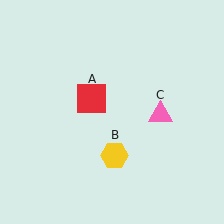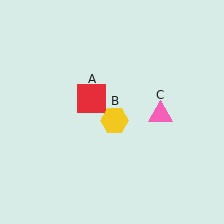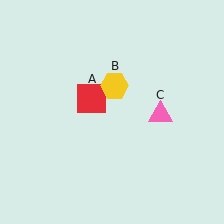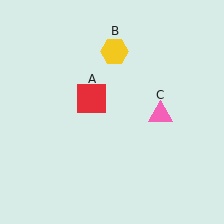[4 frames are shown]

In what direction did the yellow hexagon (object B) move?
The yellow hexagon (object B) moved up.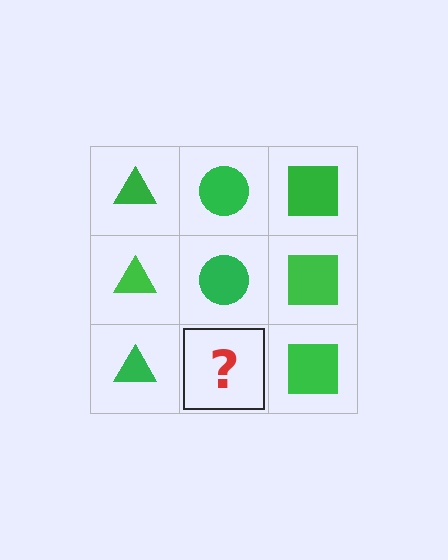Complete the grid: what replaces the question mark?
The question mark should be replaced with a green circle.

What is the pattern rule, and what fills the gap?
The rule is that each column has a consistent shape. The gap should be filled with a green circle.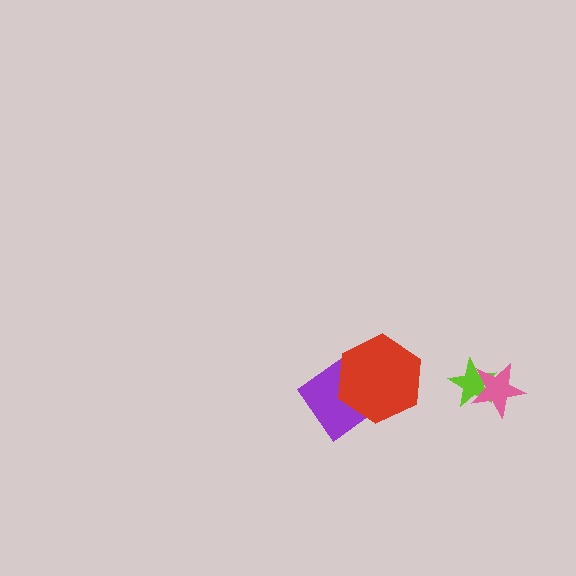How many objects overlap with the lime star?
1 object overlaps with the lime star.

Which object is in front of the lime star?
The pink star is in front of the lime star.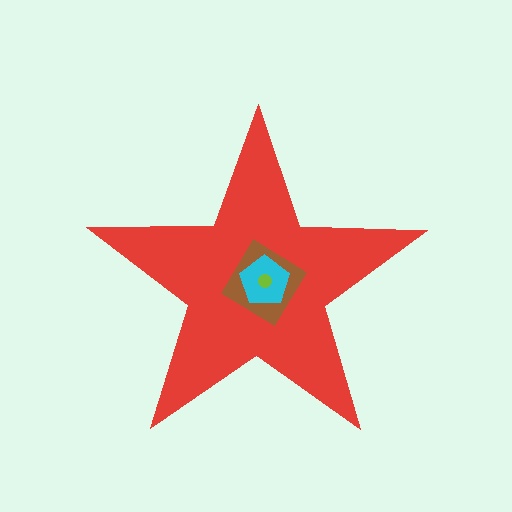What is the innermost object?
The lime circle.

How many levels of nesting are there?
4.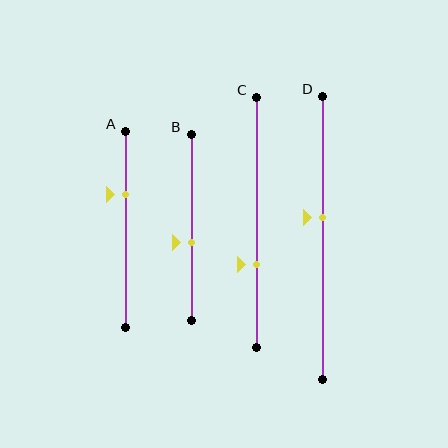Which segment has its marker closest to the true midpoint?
Segment D has its marker closest to the true midpoint.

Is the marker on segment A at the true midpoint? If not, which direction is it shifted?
No, the marker on segment A is shifted upward by about 18% of the segment length.